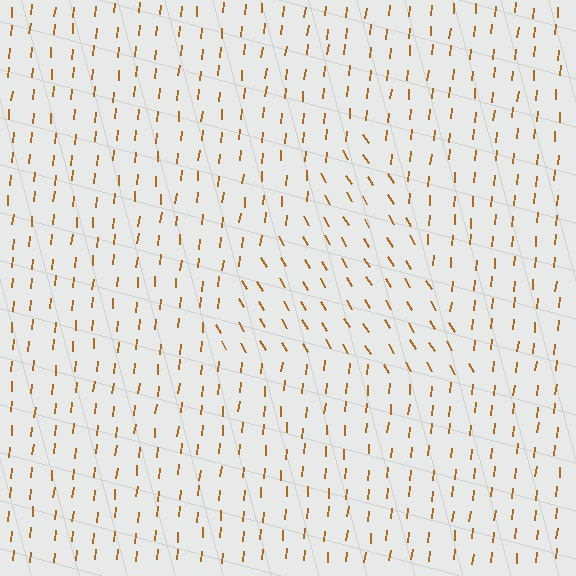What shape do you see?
I see a triangle.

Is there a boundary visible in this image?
Yes, there is a texture boundary formed by a change in line orientation.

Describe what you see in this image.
The image is filled with small brown line segments. A triangle region in the image has lines oriented differently from the surrounding lines, creating a visible texture boundary.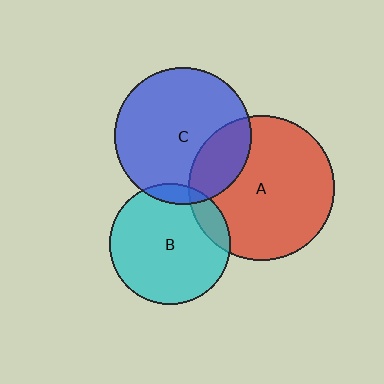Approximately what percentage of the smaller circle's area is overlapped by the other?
Approximately 25%.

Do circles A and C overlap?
Yes.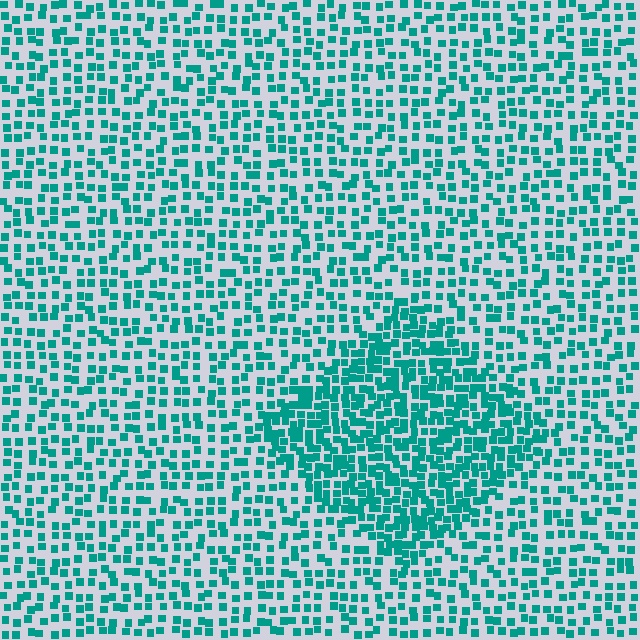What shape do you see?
I see a diamond.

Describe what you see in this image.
The image contains small teal elements arranged at two different densities. A diamond-shaped region is visible where the elements are more densely packed than the surrounding area.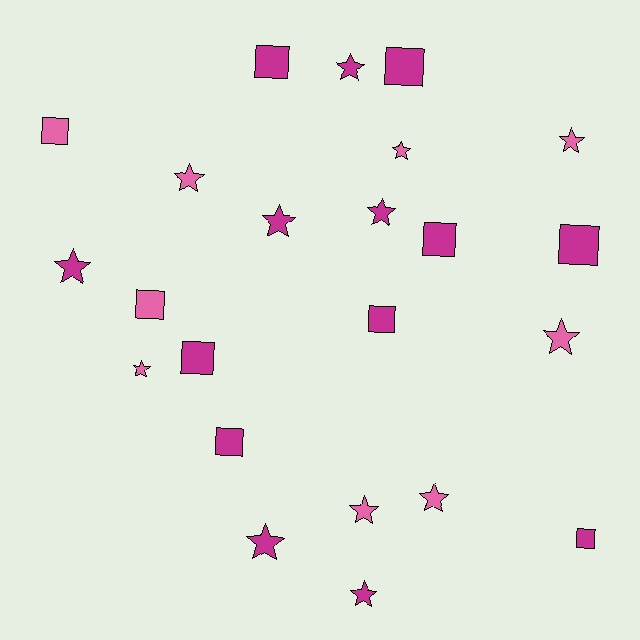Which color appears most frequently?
Magenta, with 14 objects.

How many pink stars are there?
There are 7 pink stars.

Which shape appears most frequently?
Star, with 13 objects.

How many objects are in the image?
There are 23 objects.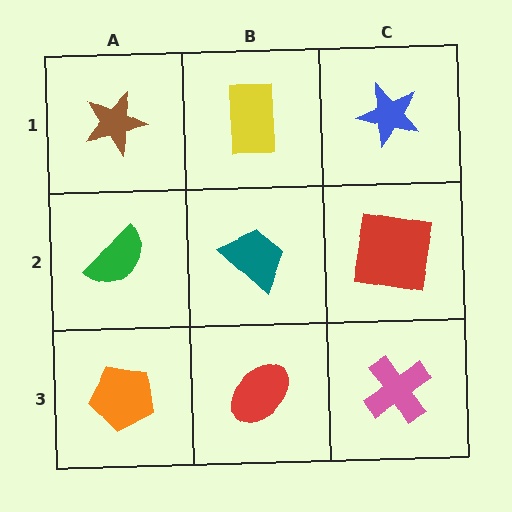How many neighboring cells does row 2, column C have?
3.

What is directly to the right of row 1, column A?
A yellow rectangle.